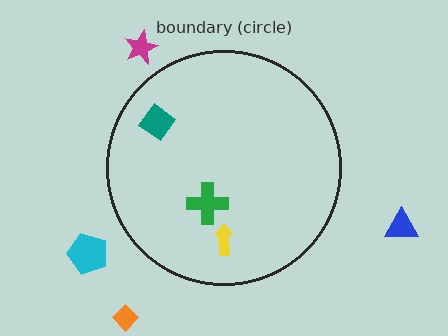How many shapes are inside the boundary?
3 inside, 4 outside.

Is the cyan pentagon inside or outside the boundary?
Outside.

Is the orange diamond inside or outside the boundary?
Outside.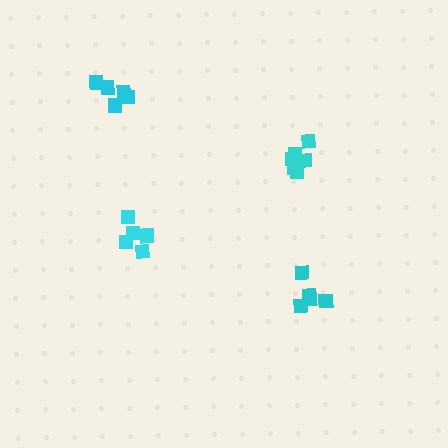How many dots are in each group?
Group 1: 6 dots, Group 2: 5 dots, Group 3: 5 dots, Group 4: 5 dots (21 total).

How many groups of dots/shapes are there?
There are 4 groups.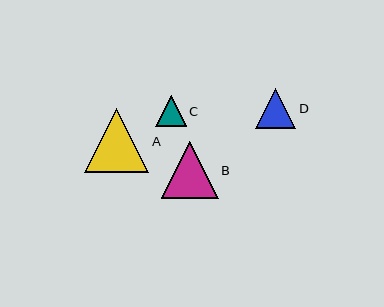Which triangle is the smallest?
Triangle C is the smallest with a size of approximately 30 pixels.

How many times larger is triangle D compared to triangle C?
Triangle D is approximately 1.3 times the size of triangle C.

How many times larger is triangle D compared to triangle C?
Triangle D is approximately 1.3 times the size of triangle C.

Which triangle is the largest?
Triangle A is the largest with a size of approximately 64 pixels.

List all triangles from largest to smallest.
From largest to smallest: A, B, D, C.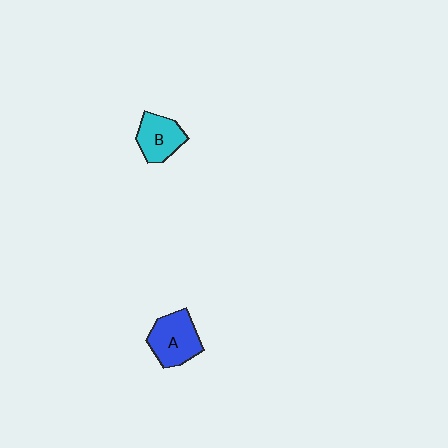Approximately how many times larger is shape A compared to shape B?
Approximately 1.2 times.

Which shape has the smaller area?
Shape B (cyan).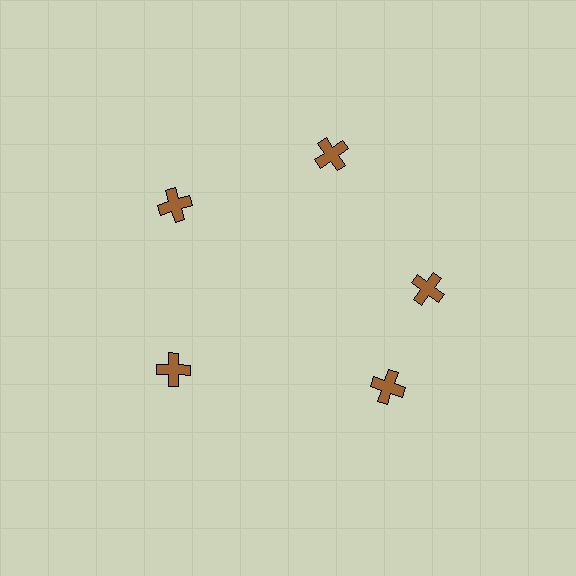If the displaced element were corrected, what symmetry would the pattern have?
It would have 5-fold rotational symmetry — the pattern would map onto itself every 72 degrees.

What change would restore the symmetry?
The symmetry would be restored by rotating it back into even spacing with its neighbors so that all 5 crosses sit at equal angles and equal distance from the center.